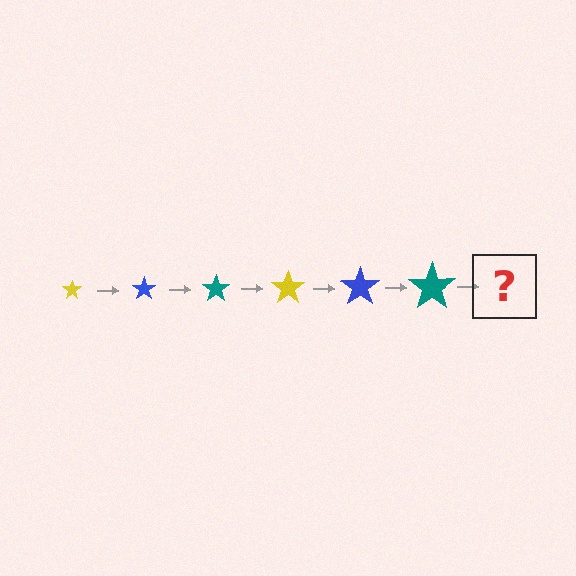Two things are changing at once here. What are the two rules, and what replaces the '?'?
The two rules are that the star grows larger each step and the color cycles through yellow, blue, and teal. The '?' should be a yellow star, larger than the previous one.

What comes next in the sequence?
The next element should be a yellow star, larger than the previous one.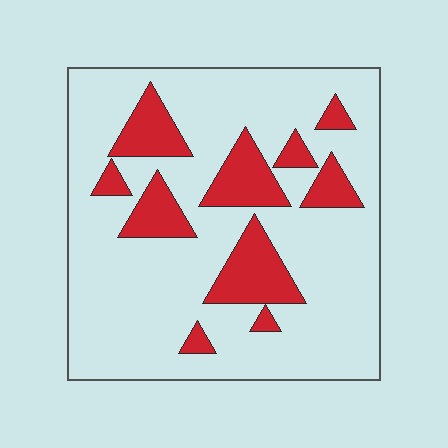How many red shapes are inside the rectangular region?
10.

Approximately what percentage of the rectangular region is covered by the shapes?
Approximately 20%.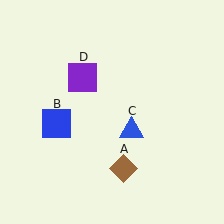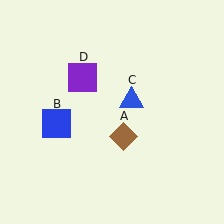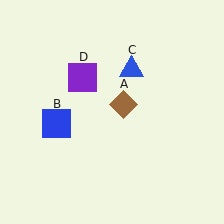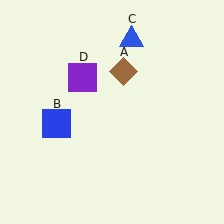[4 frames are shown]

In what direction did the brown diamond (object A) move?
The brown diamond (object A) moved up.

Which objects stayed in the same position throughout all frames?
Blue square (object B) and purple square (object D) remained stationary.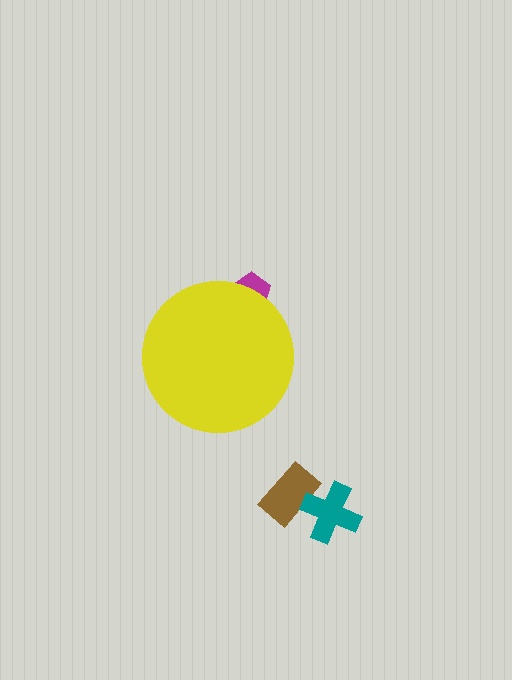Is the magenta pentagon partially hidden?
Yes, the magenta pentagon is partially hidden behind the yellow circle.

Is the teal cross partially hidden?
No, the teal cross is fully visible.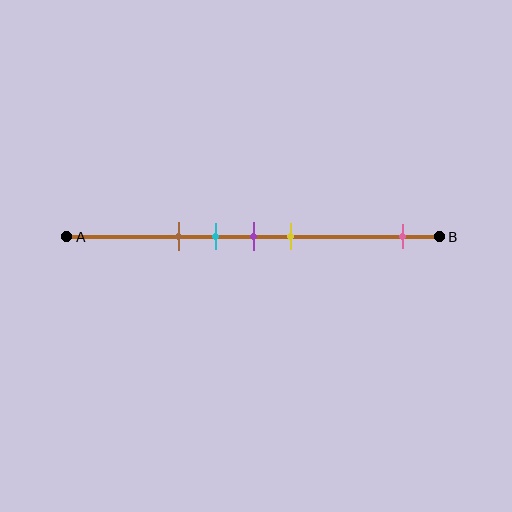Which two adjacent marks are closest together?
The cyan and purple marks are the closest adjacent pair.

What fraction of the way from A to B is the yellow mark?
The yellow mark is approximately 60% (0.6) of the way from A to B.